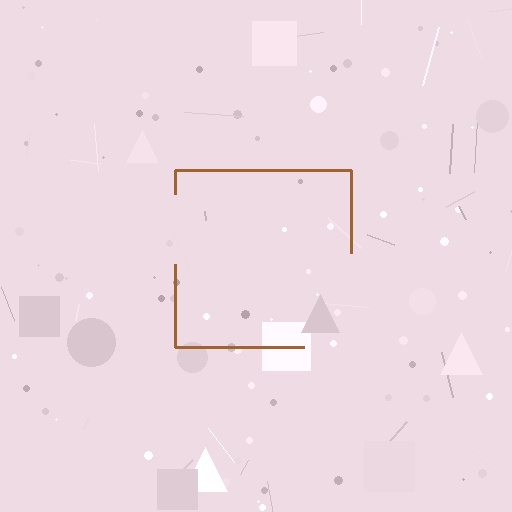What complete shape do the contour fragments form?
The contour fragments form a square.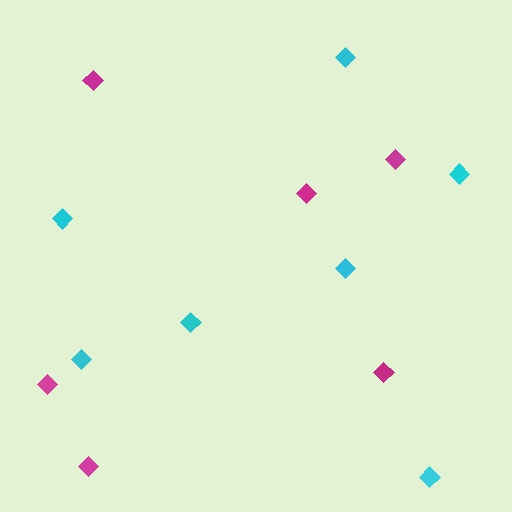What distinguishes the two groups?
There are 2 groups: one group of cyan diamonds (7) and one group of magenta diamonds (6).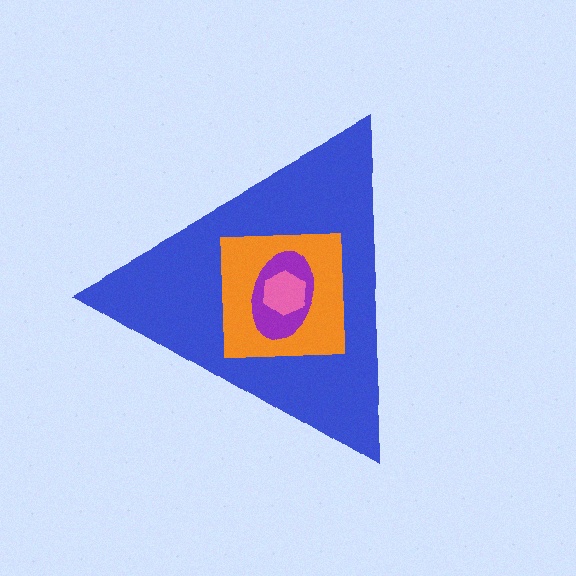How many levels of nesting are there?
4.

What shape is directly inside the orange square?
The purple ellipse.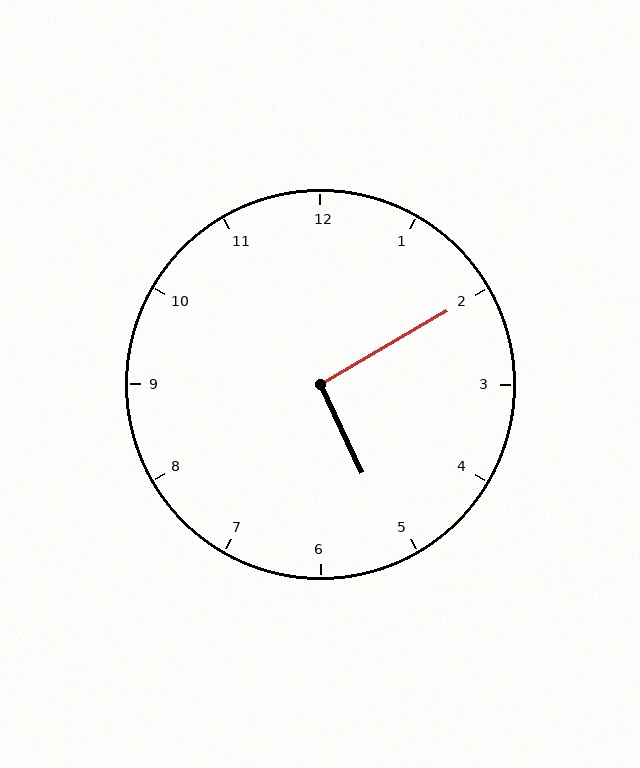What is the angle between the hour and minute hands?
Approximately 95 degrees.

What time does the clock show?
5:10.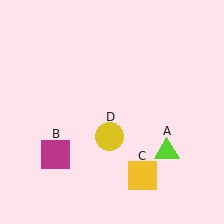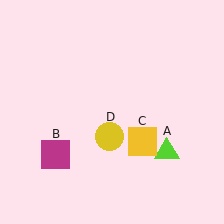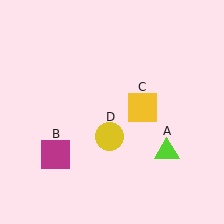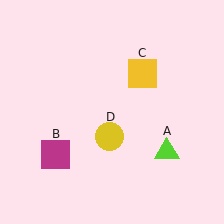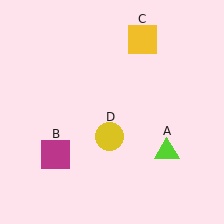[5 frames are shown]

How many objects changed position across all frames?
1 object changed position: yellow square (object C).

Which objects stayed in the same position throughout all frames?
Lime triangle (object A) and magenta square (object B) and yellow circle (object D) remained stationary.